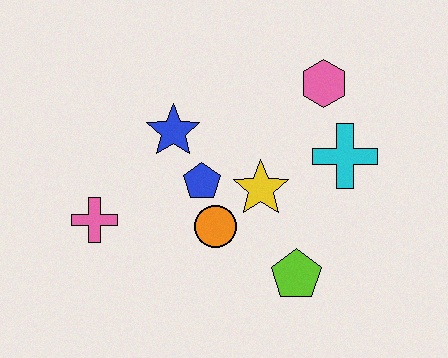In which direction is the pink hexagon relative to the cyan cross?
The pink hexagon is above the cyan cross.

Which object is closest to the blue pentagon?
The orange circle is closest to the blue pentagon.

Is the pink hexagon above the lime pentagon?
Yes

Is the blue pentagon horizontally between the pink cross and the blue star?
No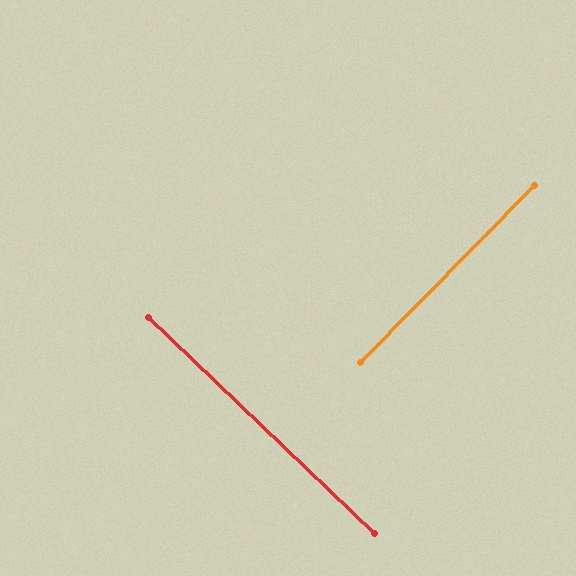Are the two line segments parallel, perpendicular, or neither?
Perpendicular — they meet at approximately 89°.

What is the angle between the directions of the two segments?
Approximately 89 degrees.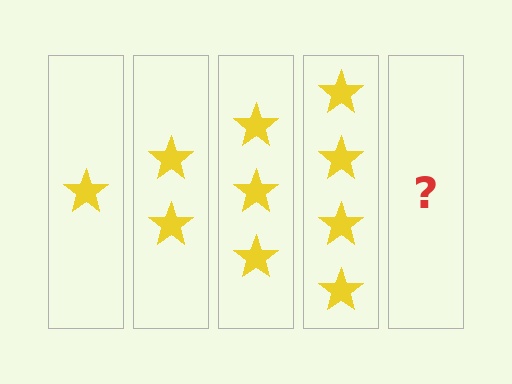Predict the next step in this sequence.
The next step is 5 stars.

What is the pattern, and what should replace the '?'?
The pattern is that each step adds one more star. The '?' should be 5 stars.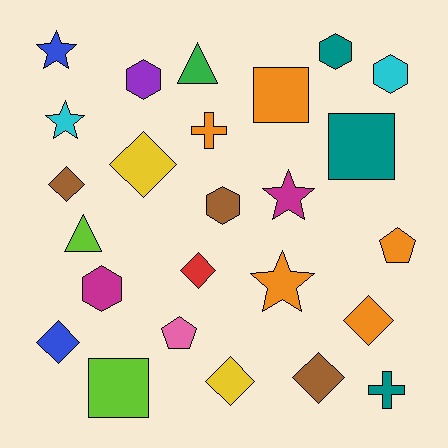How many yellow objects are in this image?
There are 2 yellow objects.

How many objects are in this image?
There are 25 objects.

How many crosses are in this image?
There are 2 crosses.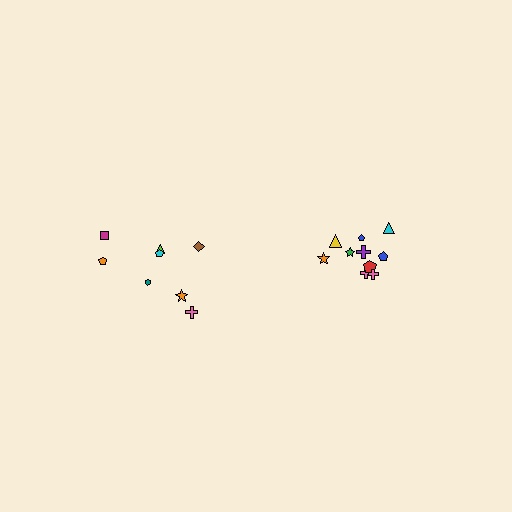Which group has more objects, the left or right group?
The right group.